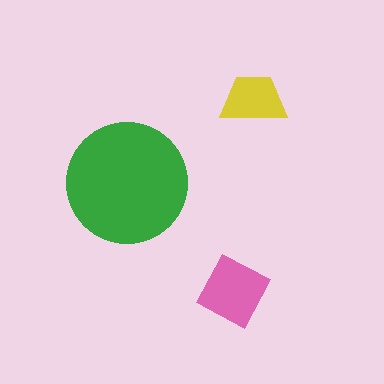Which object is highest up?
The yellow trapezoid is topmost.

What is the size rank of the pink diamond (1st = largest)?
2nd.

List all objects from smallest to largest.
The yellow trapezoid, the pink diamond, the green circle.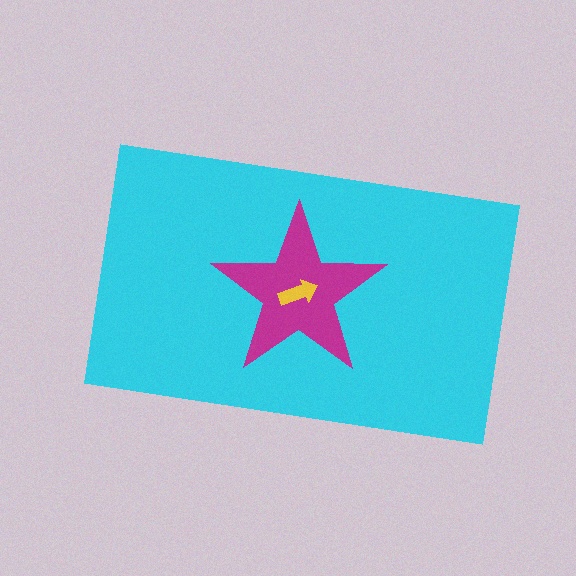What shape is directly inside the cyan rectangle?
The magenta star.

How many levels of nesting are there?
3.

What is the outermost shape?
The cyan rectangle.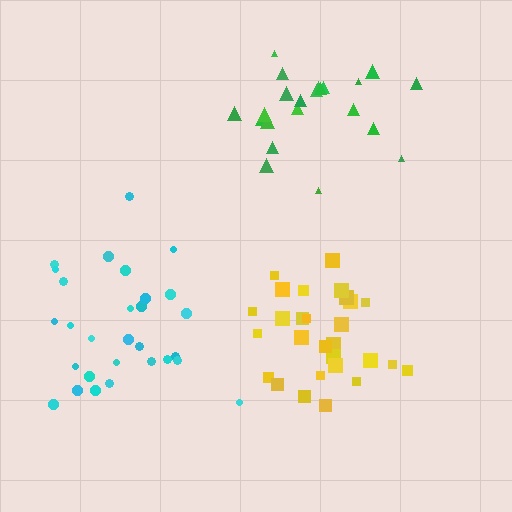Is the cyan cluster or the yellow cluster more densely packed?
Yellow.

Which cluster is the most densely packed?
Yellow.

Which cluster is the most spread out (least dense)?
Green.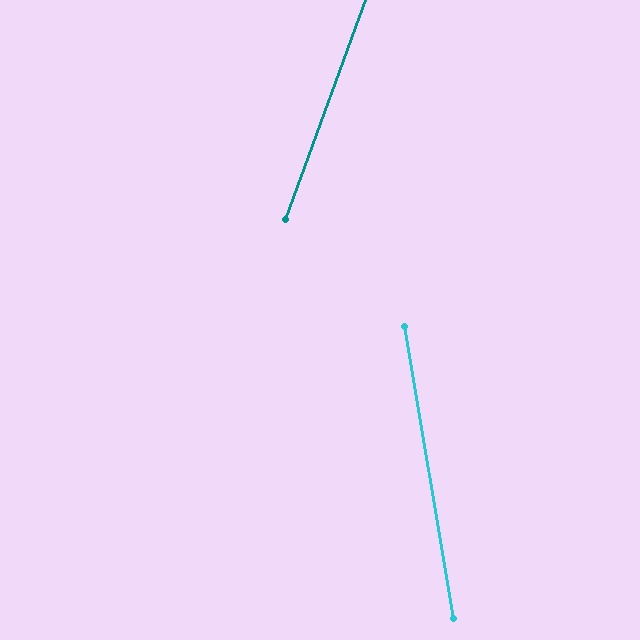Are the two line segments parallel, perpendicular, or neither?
Neither parallel nor perpendicular — they differ by about 29°.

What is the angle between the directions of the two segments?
Approximately 29 degrees.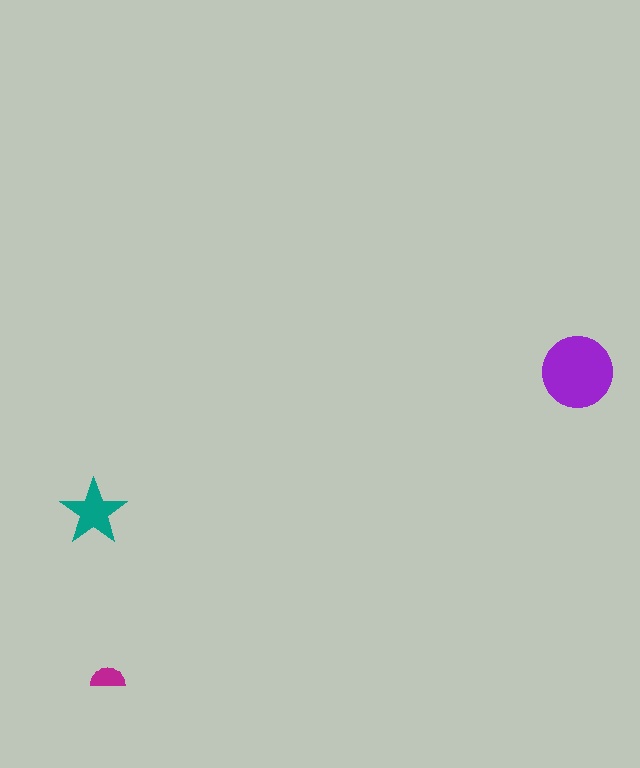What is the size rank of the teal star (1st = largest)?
2nd.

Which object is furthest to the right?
The purple circle is rightmost.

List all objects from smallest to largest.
The magenta semicircle, the teal star, the purple circle.